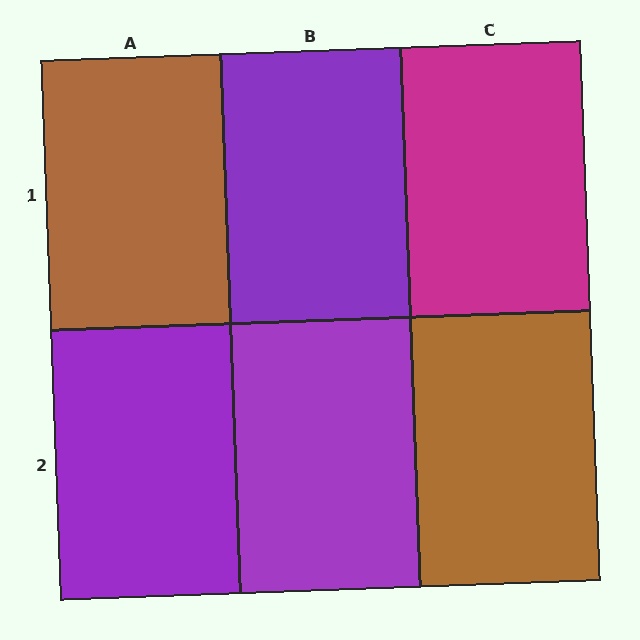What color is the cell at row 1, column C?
Magenta.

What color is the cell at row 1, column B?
Purple.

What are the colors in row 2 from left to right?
Purple, purple, brown.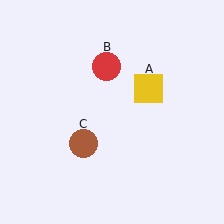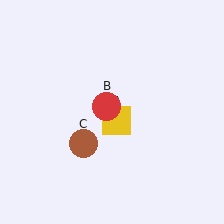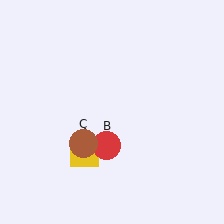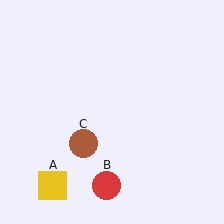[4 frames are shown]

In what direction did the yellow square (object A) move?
The yellow square (object A) moved down and to the left.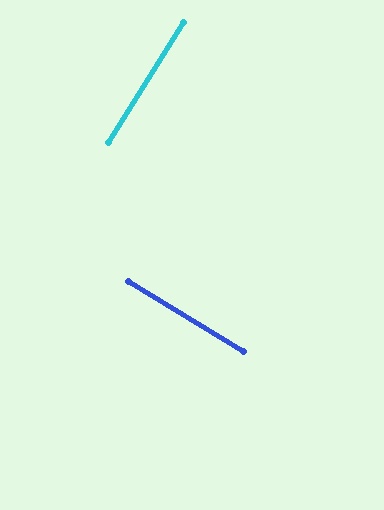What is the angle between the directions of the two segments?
Approximately 89 degrees.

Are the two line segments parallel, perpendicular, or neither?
Perpendicular — they meet at approximately 89°.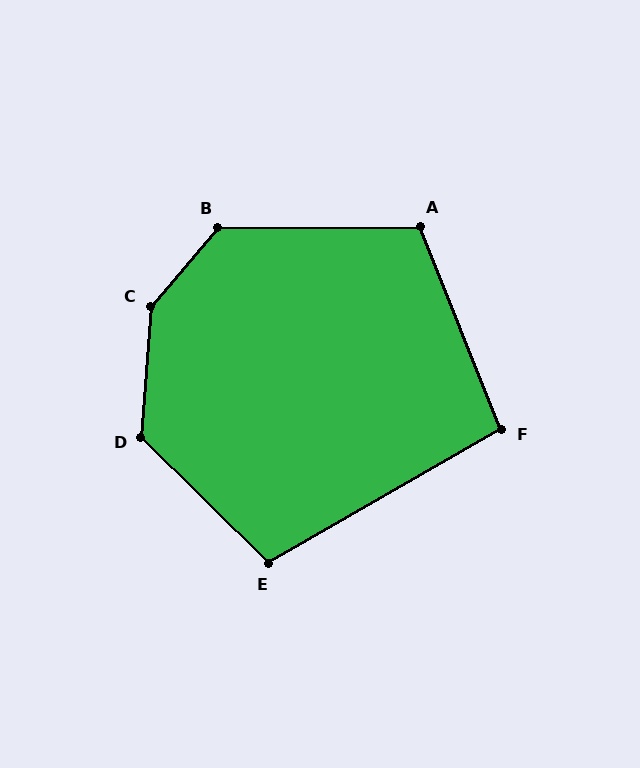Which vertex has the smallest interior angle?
F, at approximately 98 degrees.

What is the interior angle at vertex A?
Approximately 111 degrees (obtuse).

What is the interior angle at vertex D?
Approximately 131 degrees (obtuse).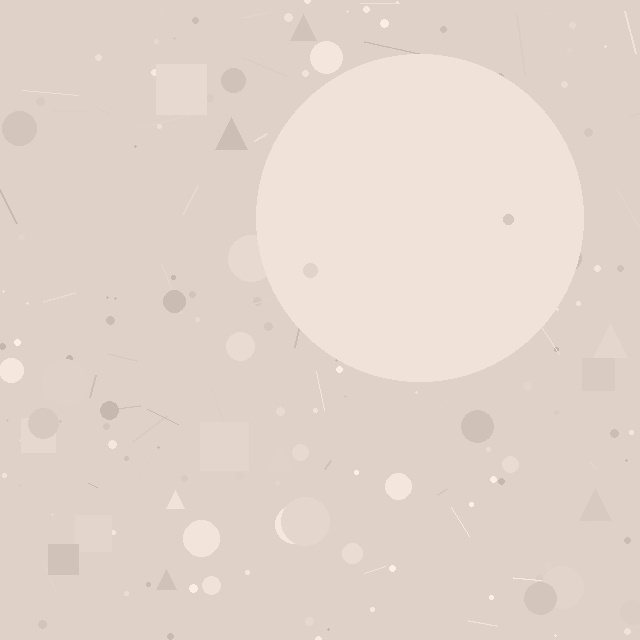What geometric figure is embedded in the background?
A circle is embedded in the background.